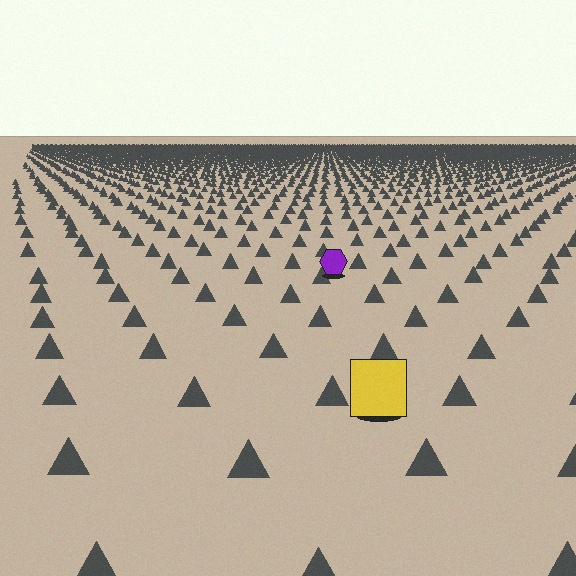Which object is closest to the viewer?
The yellow square is closest. The texture marks near it are larger and more spread out.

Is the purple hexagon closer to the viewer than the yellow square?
No. The yellow square is closer — you can tell from the texture gradient: the ground texture is coarser near it.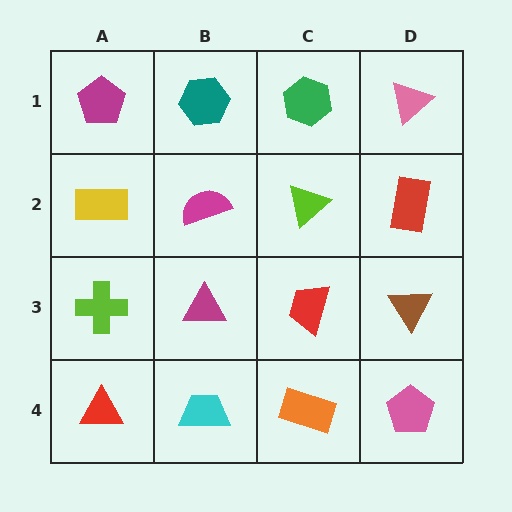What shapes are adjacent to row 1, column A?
A yellow rectangle (row 2, column A), a teal hexagon (row 1, column B).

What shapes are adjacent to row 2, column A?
A magenta pentagon (row 1, column A), a lime cross (row 3, column A), a magenta semicircle (row 2, column B).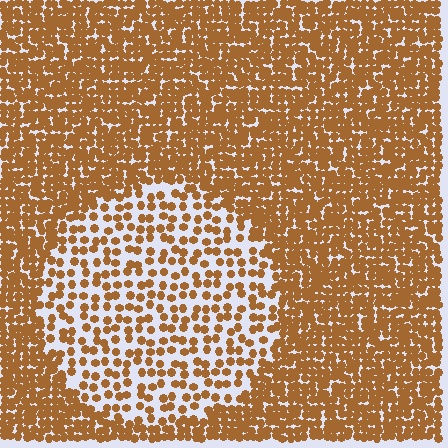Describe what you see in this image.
The image contains small brown elements arranged at two different densities. A circle-shaped region is visible where the elements are less densely packed than the surrounding area.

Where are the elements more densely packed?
The elements are more densely packed outside the circle boundary.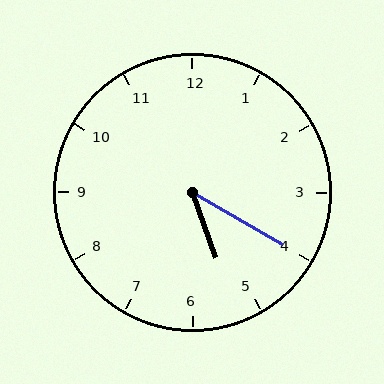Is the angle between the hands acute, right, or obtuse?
It is acute.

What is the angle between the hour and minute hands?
Approximately 40 degrees.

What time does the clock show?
5:20.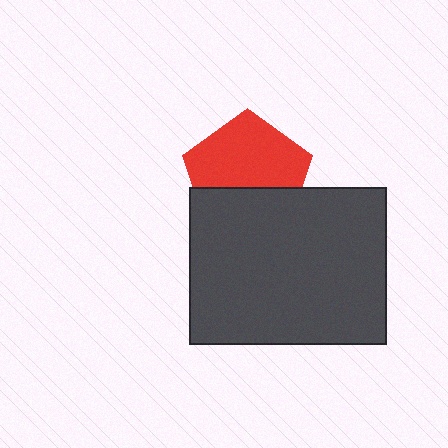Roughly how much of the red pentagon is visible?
About half of it is visible (roughly 62%).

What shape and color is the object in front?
The object in front is a dark gray rectangle.